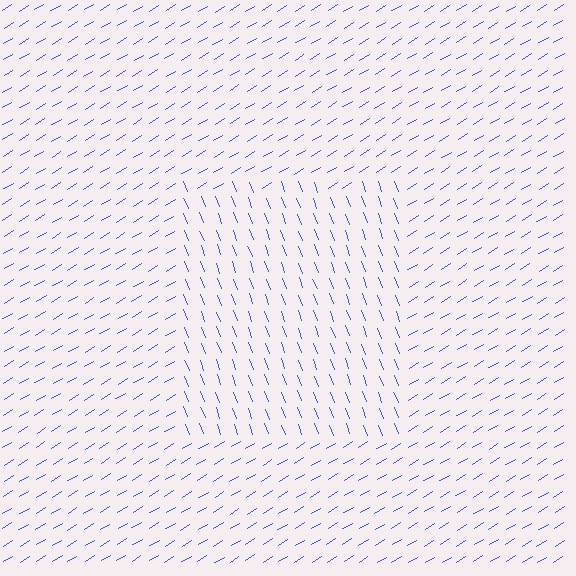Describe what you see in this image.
The image is filled with small blue line segments. A rectangle region in the image has lines oriented differently from the surrounding lines, creating a visible texture boundary.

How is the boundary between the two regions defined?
The boundary is defined purely by a change in line orientation (approximately 79 degrees difference). All lines are the same color and thickness.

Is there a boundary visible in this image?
Yes, there is a texture boundary formed by a change in line orientation.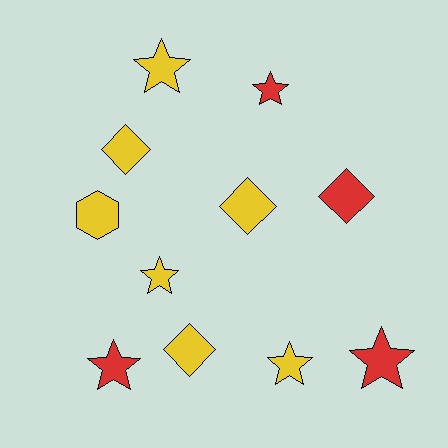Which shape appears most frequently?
Star, with 6 objects.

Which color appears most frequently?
Yellow, with 7 objects.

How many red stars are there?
There are 3 red stars.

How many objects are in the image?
There are 11 objects.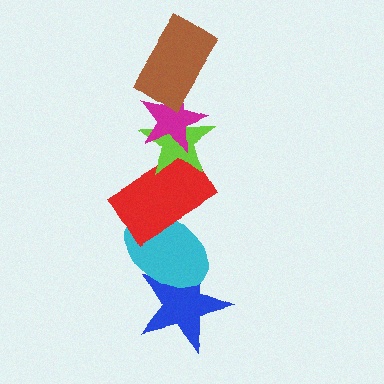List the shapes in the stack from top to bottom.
From top to bottom: the brown rectangle, the magenta star, the lime star, the red rectangle, the cyan ellipse, the blue star.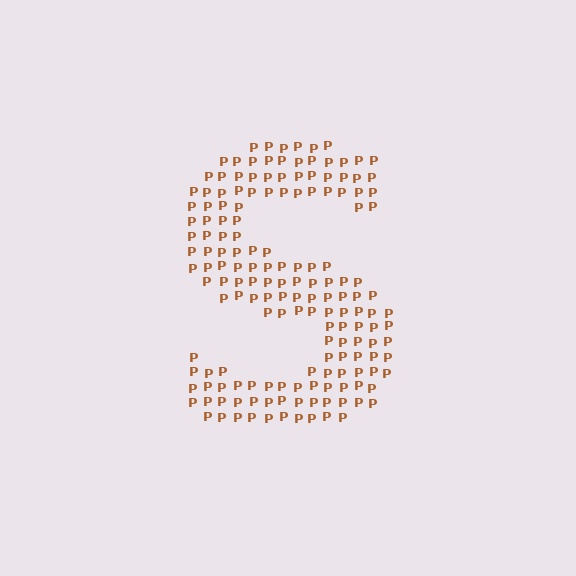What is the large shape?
The large shape is the letter S.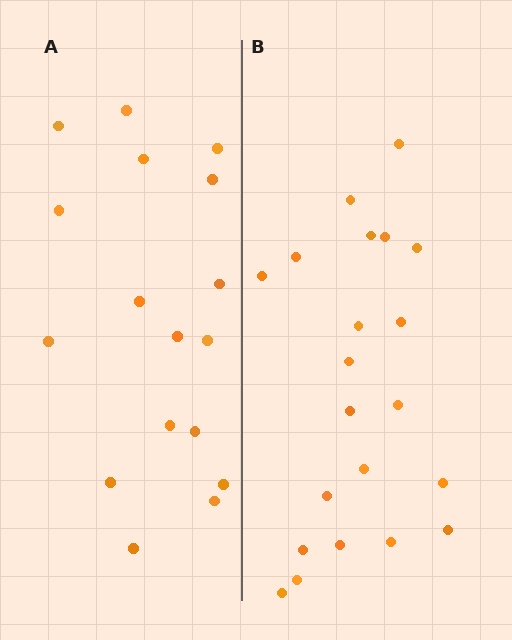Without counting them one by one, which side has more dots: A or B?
Region B (the right region) has more dots.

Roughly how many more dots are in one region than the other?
Region B has about 4 more dots than region A.